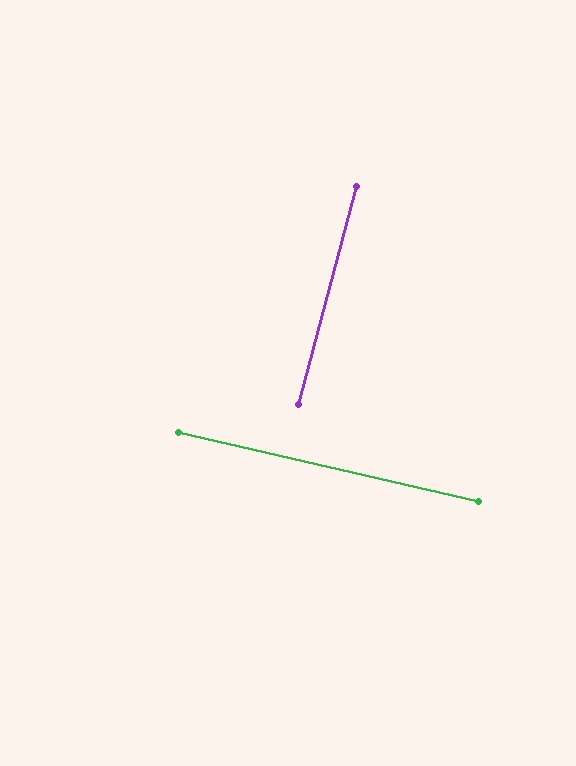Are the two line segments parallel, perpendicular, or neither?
Perpendicular — they meet at approximately 88°.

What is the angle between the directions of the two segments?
Approximately 88 degrees.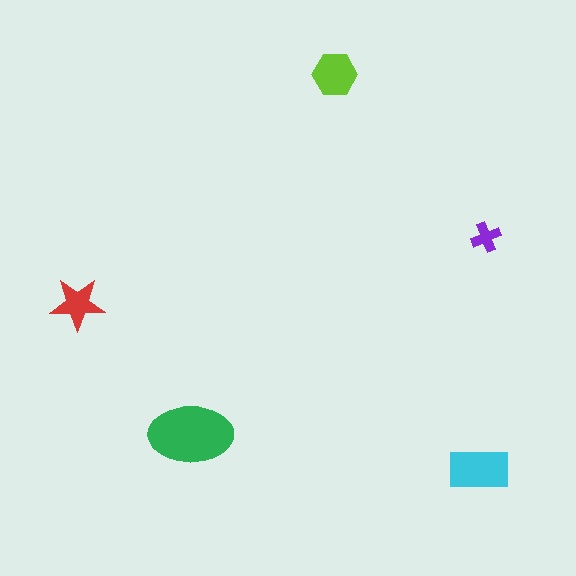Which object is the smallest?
The purple cross.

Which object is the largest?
The green ellipse.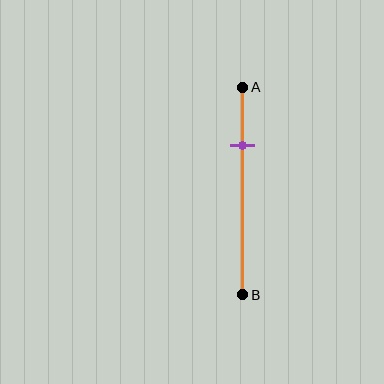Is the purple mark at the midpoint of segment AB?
No, the mark is at about 30% from A, not at the 50% midpoint.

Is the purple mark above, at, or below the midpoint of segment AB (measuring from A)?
The purple mark is above the midpoint of segment AB.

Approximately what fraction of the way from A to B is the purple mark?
The purple mark is approximately 30% of the way from A to B.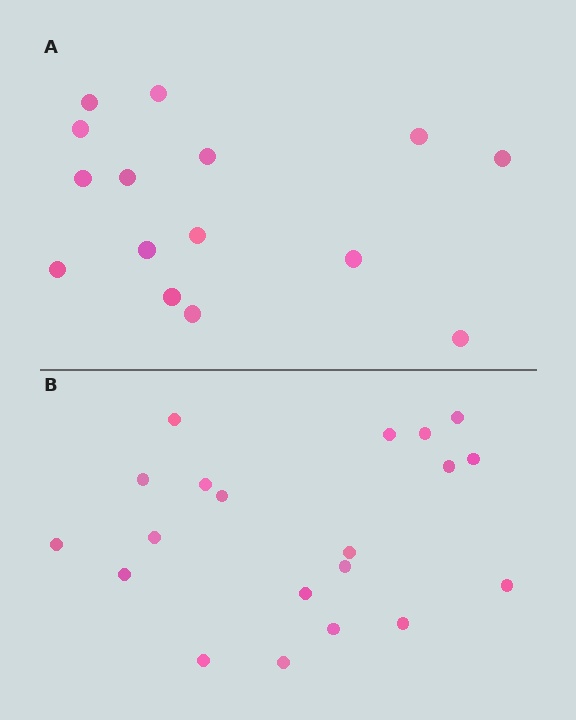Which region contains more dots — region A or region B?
Region B (the bottom region) has more dots.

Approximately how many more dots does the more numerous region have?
Region B has about 5 more dots than region A.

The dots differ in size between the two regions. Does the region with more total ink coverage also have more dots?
No. Region A has more total ink coverage because its dots are larger, but region B actually contains more individual dots. Total area can be misleading — the number of items is what matters here.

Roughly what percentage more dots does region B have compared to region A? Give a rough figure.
About 35% more.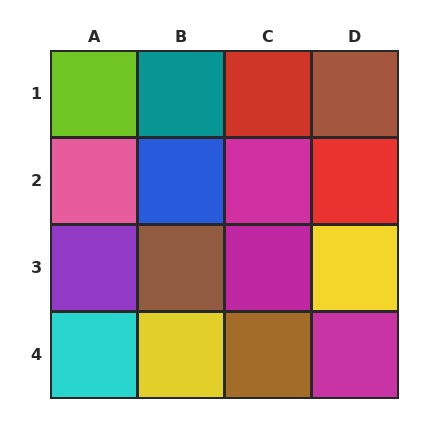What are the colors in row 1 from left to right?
Lime, teal, red, brown.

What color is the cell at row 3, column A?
Purple.